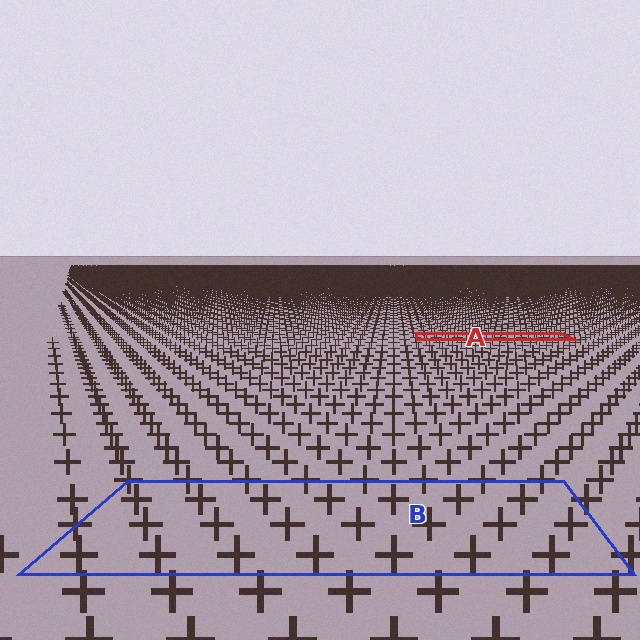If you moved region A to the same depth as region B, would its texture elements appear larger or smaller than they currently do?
They would appear larger. At a closer depth, the same texture elements are projected at a bigger on-screen size.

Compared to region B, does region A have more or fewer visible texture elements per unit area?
Region A has more texture elements per unit area — they are packed more densely because it is farther away.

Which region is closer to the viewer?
Region B is closer. The texture elements there are larger and more spread out.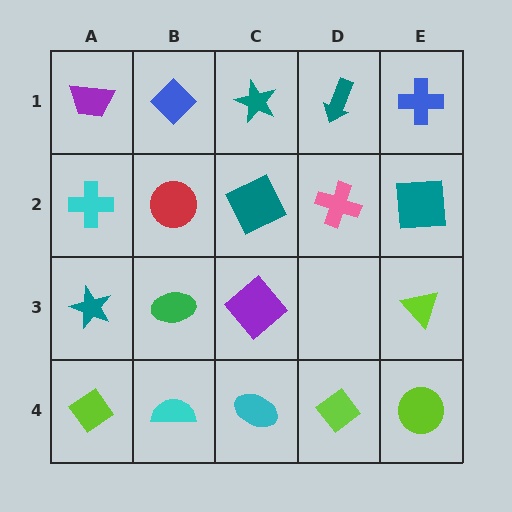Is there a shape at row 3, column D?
No, that cell is empty.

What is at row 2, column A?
A cyan cross.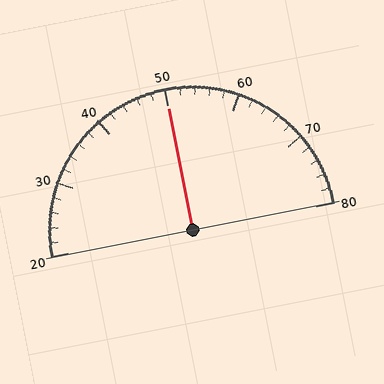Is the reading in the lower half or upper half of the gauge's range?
The reading is in the upper half of the range (20 to 80).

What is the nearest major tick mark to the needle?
The nearest major tick mark is 50.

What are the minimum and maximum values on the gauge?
The gauge ranges from 20 to 80.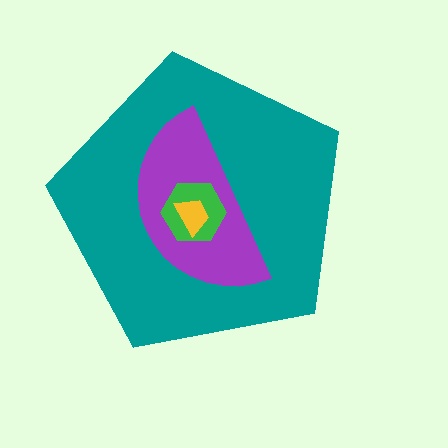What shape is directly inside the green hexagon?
The yellow trapezoid.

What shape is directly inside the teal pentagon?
The purple semicircle.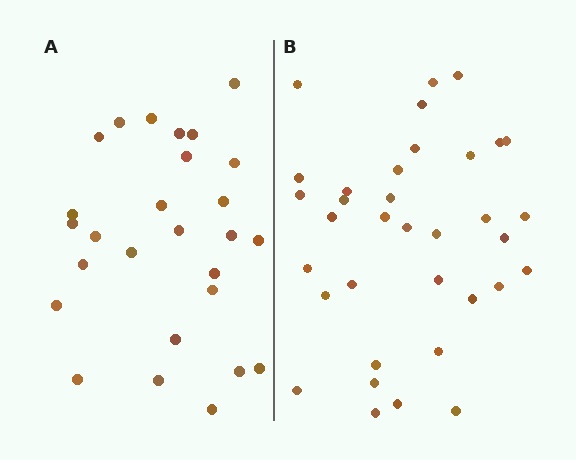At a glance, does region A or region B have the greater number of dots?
Region B (the right region) has more dots.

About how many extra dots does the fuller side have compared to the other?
Region B has roughly 8 or so more dots than region A.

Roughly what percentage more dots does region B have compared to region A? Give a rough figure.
About 30% more.